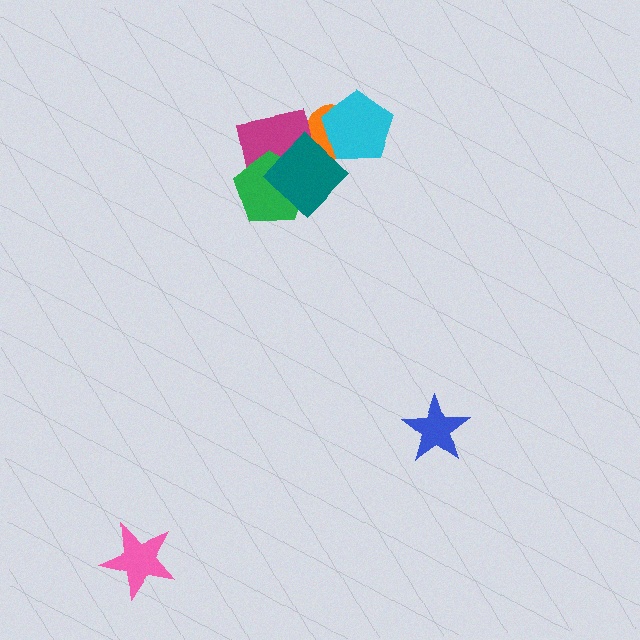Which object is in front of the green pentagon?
The teal diamond is in front of the green pentagon.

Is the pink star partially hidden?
No, no other shape covers it.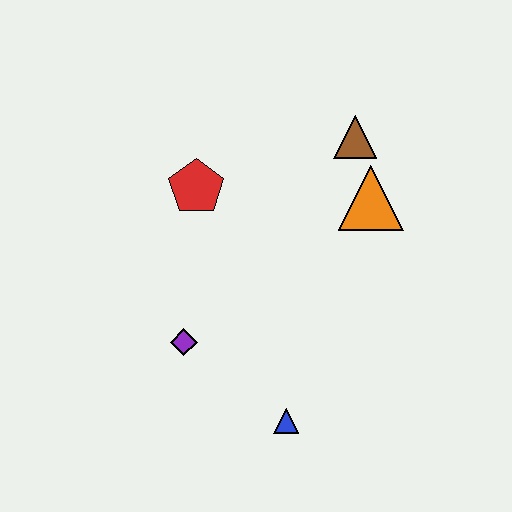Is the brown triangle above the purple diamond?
Yes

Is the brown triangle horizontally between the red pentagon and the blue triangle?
No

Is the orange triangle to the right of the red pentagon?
Yes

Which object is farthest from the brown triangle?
The blue triangle is farthest from the brown triangle.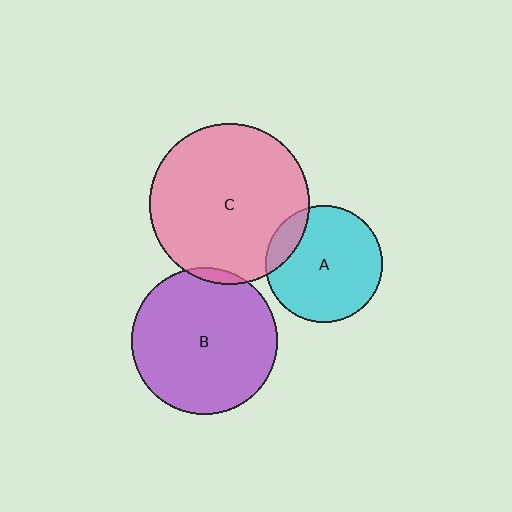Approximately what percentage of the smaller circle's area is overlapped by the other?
Approximately 5%.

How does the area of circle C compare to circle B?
Approximately 1.2 times.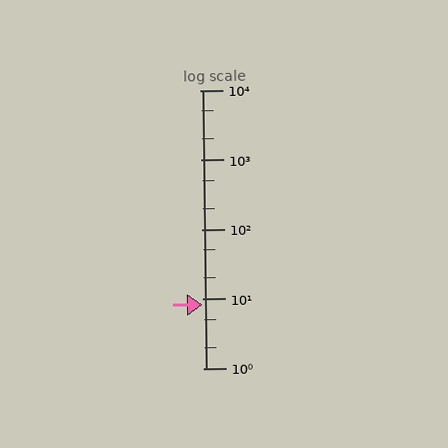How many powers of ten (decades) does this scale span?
The scale spans 4 decades, from 1 to 10000.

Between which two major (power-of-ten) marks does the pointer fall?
The pointer is between 1 and 10.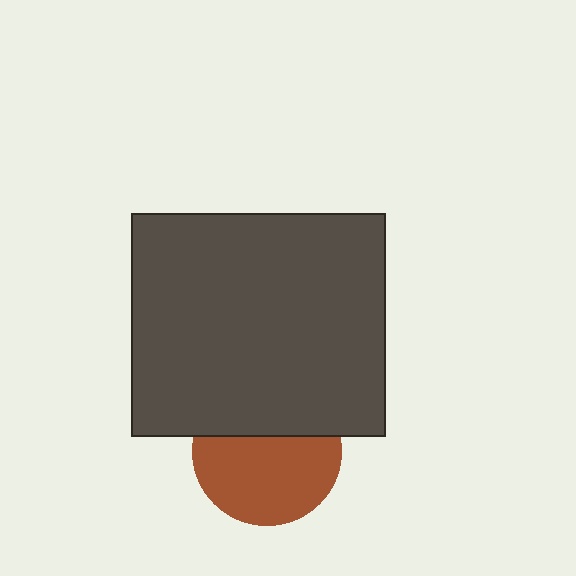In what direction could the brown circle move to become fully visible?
The brown circle could move down. That would shift it out from behind the dark gray rectangle entirely.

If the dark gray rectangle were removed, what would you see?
You would see the complete brown circle.